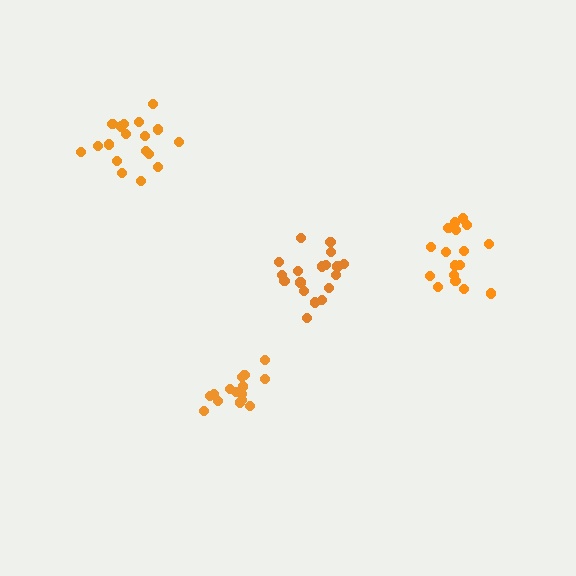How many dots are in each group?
Group 1: 15 dots, Group 2: 18 dots, Group 3: 17 dots, Group 4: 18 dots (68 total).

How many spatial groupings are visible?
There are 4 spatial groupings.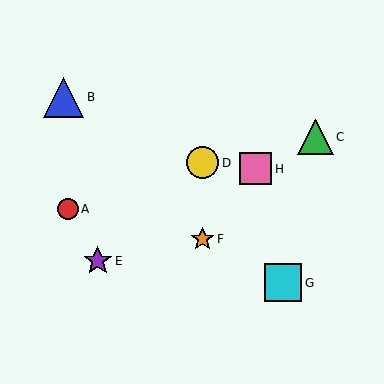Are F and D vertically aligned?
Yes, both are at x≈203.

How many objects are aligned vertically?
2 objects (D, F) are aligned vertically.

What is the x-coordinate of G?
Object G is at x≈283.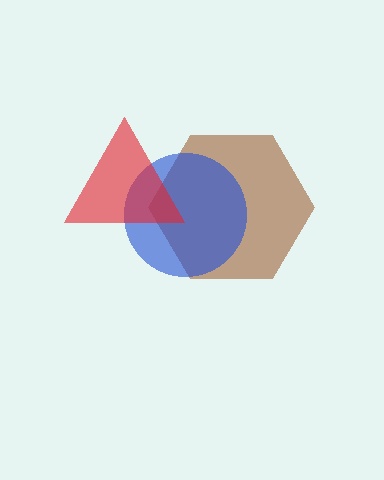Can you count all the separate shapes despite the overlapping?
Yes, there are 3 separate shapes.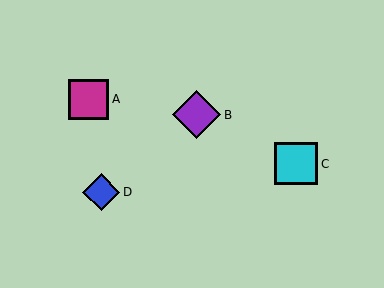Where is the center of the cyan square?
The center of the cyan square is at (296, 164).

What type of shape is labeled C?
Shape C is a cyan square.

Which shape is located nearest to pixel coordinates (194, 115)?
The purple diamond (labeled B) at (197, 115) is nearest to that location.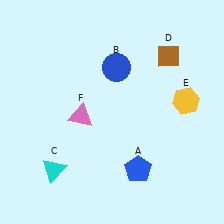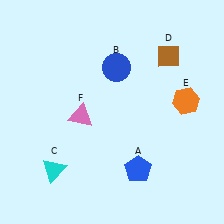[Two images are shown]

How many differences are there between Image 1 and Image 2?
There is 1 difference between the two images.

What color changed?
The hexagon (E) changed from yellow in Image 1 to orange in Image 2.